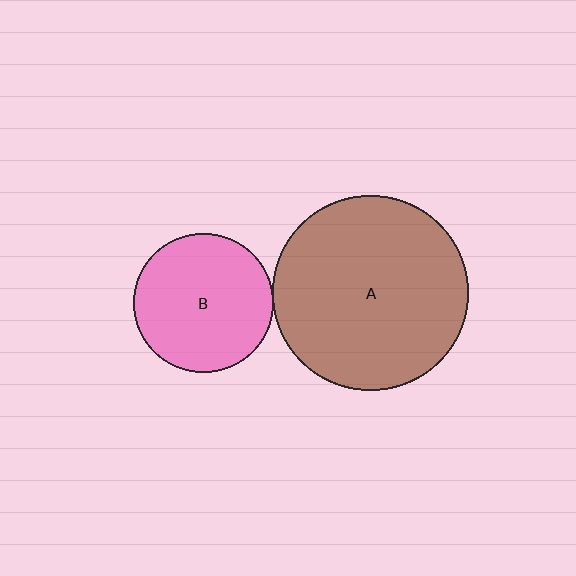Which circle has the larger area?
Circle A (brown).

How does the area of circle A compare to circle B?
Approximately 2.0 times.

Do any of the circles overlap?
No, none of the circles overlap.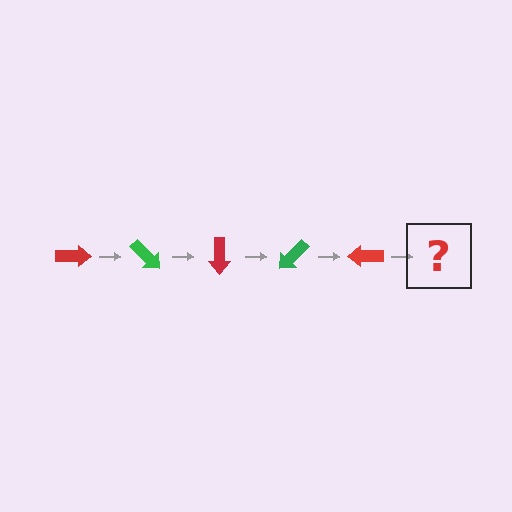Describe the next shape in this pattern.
It should be a green arrow, rotated 225 degrees from the start.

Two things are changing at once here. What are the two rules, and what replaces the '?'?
The two rules are that it rotates 45 degrees each step and the color cycles through red and green. The '?' should be a green arrow, rotated 225 degrees from the start.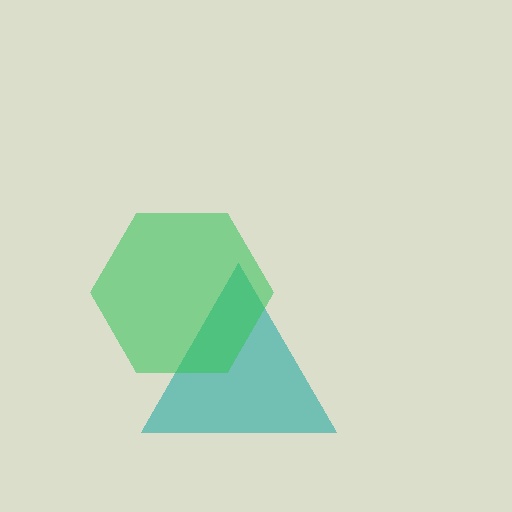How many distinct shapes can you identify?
There are 2 distinct shapes: a teal triangle, a green hexagon.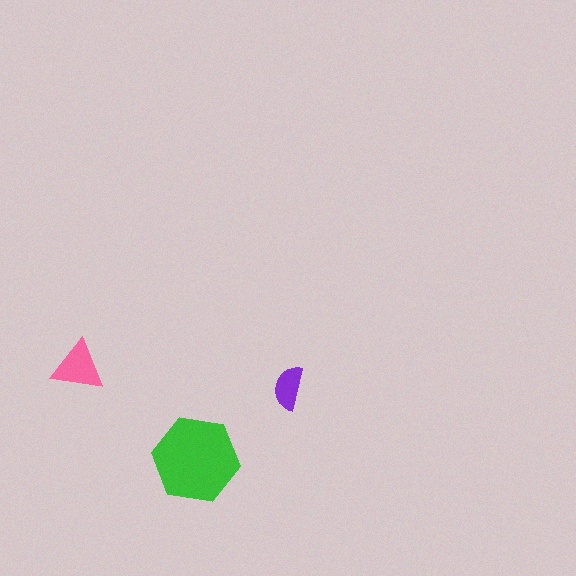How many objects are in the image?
There are 3 objects in the image.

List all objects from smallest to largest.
The purple semicircle, the pink triangle, the green hexagon.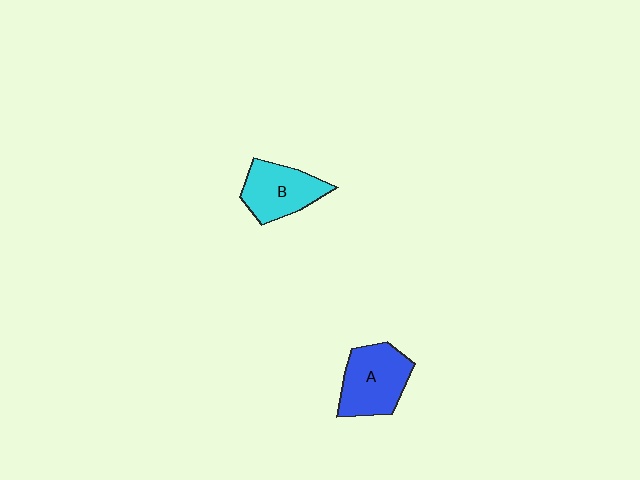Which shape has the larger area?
Shape A (blue).